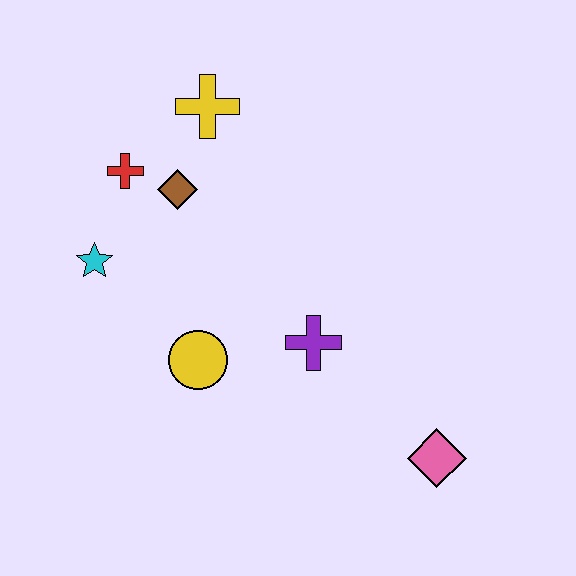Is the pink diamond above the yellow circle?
No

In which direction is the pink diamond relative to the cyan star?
The pink diamond is to the right of the cyan star.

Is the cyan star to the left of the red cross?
Yes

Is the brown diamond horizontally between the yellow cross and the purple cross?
No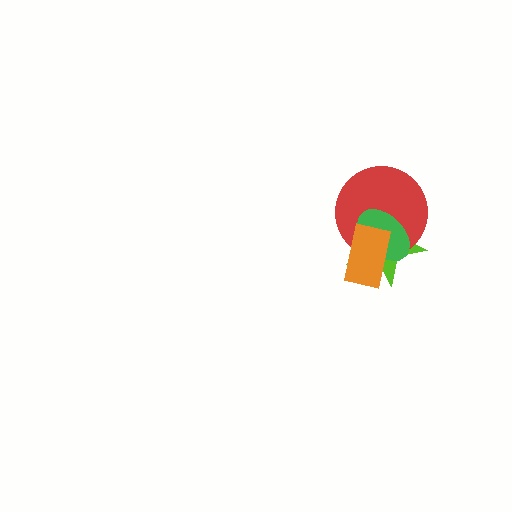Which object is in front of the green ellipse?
The orange rectangle is in front of the green ellipse.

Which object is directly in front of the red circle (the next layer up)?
The green ellipse is directly in front of the red circle.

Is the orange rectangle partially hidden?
No, no other shape covers it.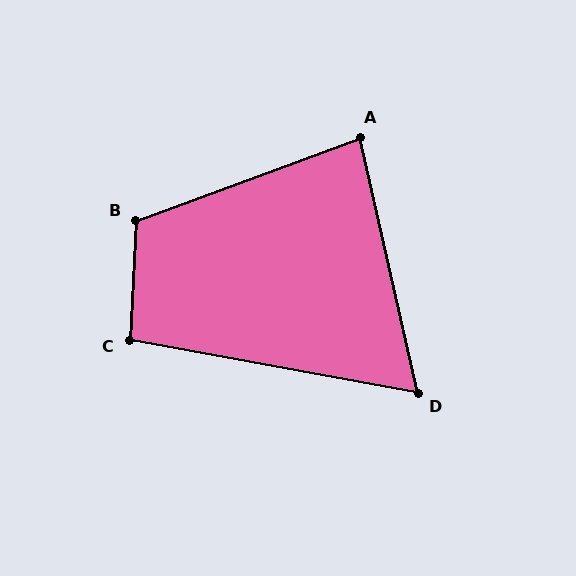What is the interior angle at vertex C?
Approximately 97 degrees (obtuse).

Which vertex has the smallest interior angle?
D, at approximately 67 degrees.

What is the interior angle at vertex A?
Approximately 83 degrees (acute).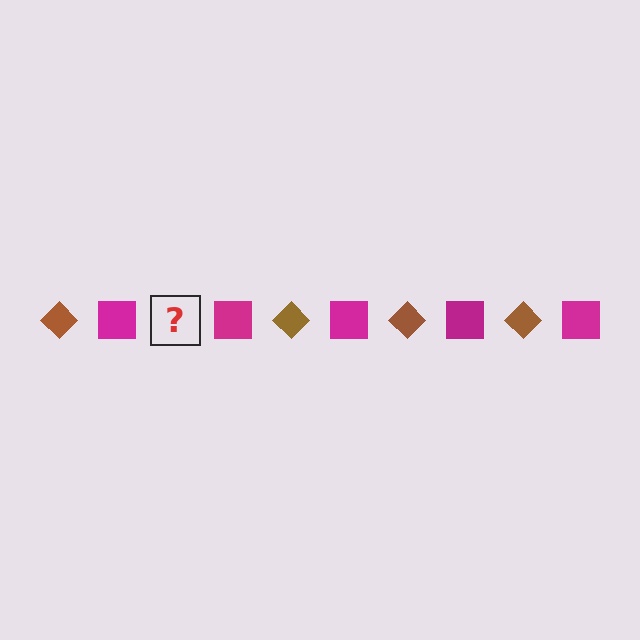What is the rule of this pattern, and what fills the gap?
The rule is that the pattern alternates between brown diamond and magenta square. The gap should be filled with a brown diamond.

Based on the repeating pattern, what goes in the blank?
The blank should be a brown diamond.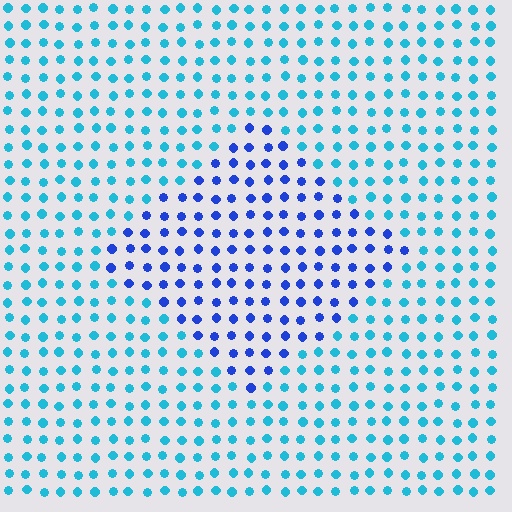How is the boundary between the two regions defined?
The boundary is defined purely by a slight shift in hue (about 40 degrees). Spacing, size, and orientation are identical on both sides.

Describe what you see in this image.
The image is filled with small cyan elements in a uniform arrangement. A diamond-shaped region is visible where the elements are tinted to a slightly different hue, forming a subtle color boundary.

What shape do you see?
I see a diamond.